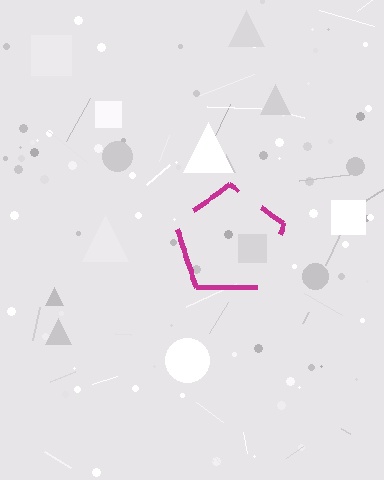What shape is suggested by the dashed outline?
The dashed outline suggests a pentagon.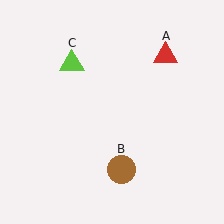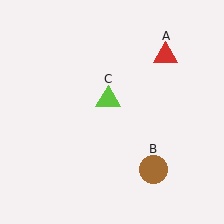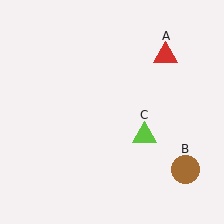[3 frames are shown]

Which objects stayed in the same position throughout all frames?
Red triangle (object A) remained stationary.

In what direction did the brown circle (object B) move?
The brown circle (object B) moved right.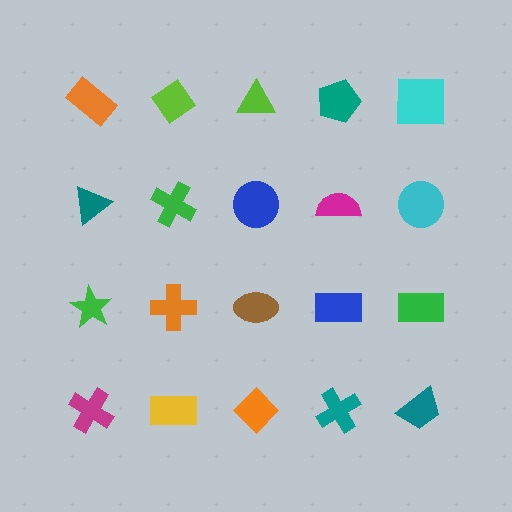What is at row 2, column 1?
A teal triangle.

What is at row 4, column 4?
A teal cross.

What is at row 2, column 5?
A cyan circle.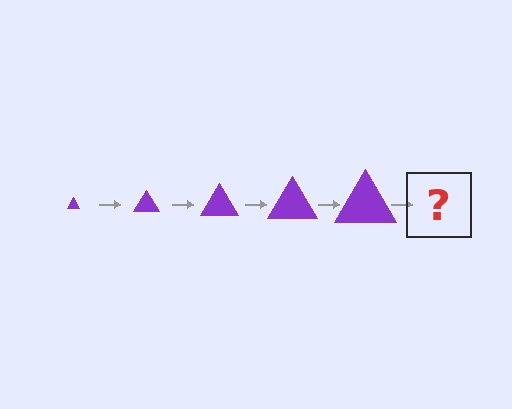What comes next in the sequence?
The next element should be a purple triangle, larger than the previous one.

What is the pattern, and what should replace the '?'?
The pattern is that the triangle gets progressively larger each step. The '?' should be a purple triangle, larger than the previous one.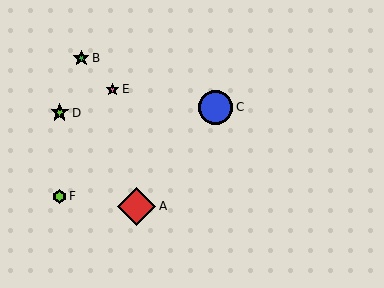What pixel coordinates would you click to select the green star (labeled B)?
Click at (81, 58) to select the green star B.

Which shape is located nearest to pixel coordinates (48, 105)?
The lime star (labeled D) at (60, 113) is nearest to that location.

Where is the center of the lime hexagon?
The center of the lime hexagon is at (59, 196).